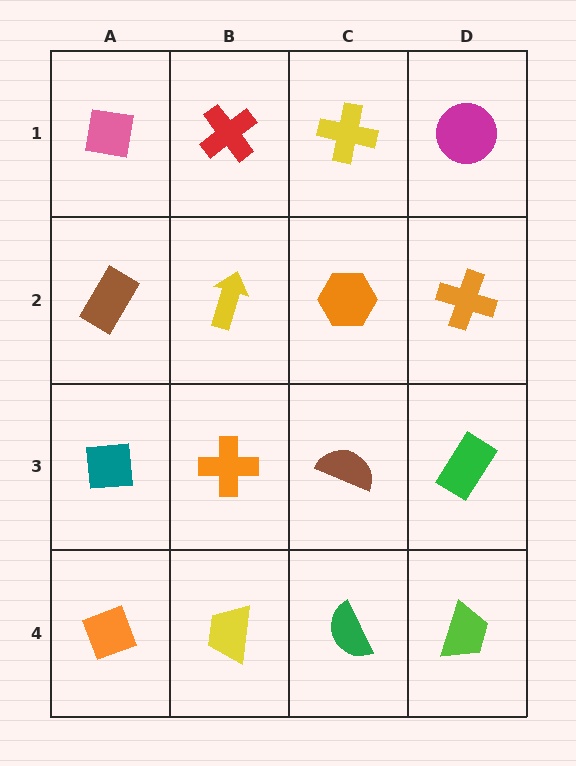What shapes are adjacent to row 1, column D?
An orange cross (row 2, column D), a yellow cross (row 1, column C).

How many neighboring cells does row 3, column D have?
3.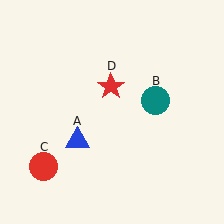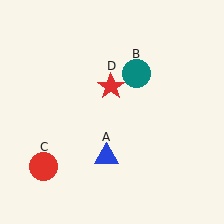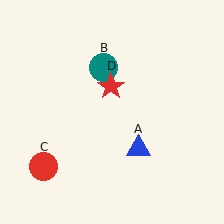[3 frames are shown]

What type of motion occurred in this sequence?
The blue triangle (object A), teal circle (object B) rotated counterclockwise around the center of the scene.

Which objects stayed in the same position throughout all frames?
Red circle (object C) and red star (object D) remained stationary.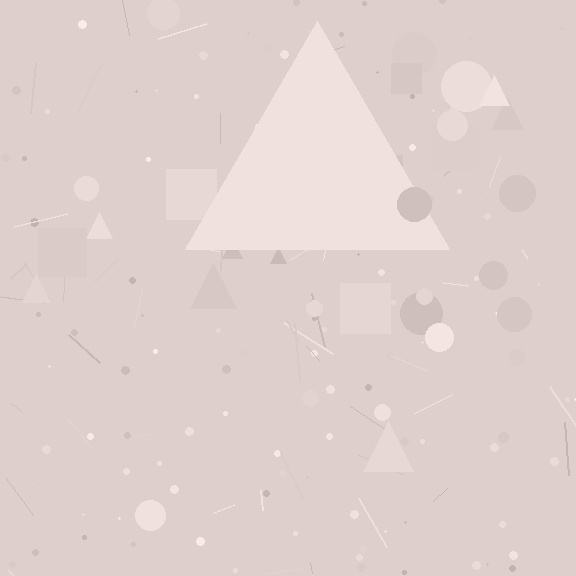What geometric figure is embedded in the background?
A triangle is embedded in the background.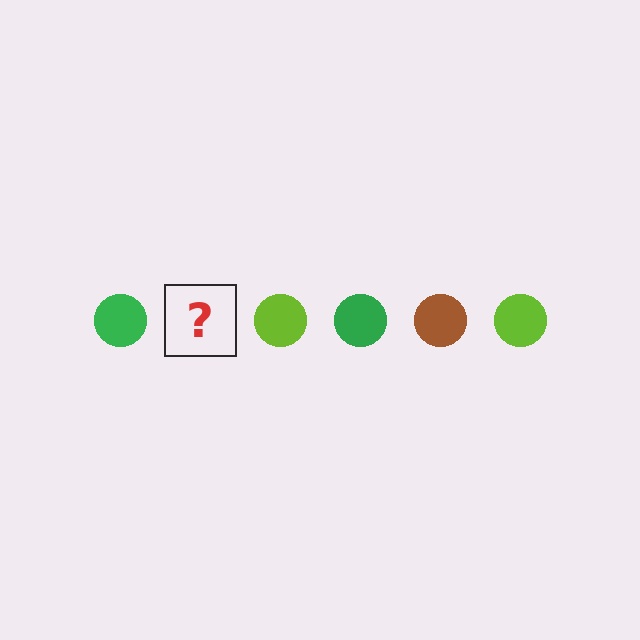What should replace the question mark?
The question mark should be replaced with a brown circle.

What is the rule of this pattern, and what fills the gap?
The rule is that the pattern cycles through green, brown, lime circles. The gap should be filled with a brown circle.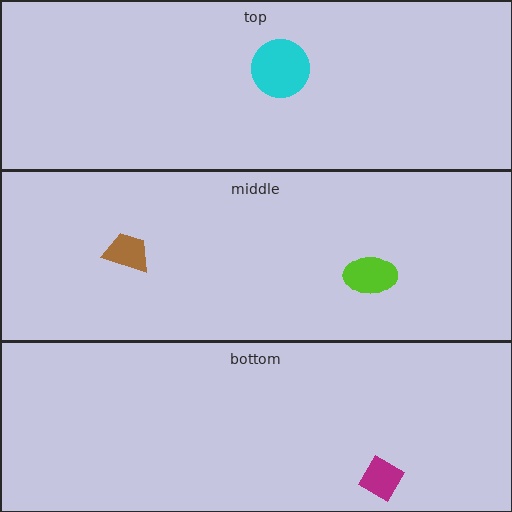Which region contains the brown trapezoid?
The middle region.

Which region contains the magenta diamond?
The bottom region.